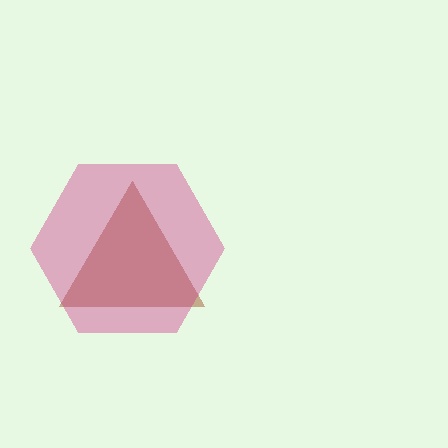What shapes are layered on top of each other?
The layered shapes are: a brown triangle, a magenta hexagon.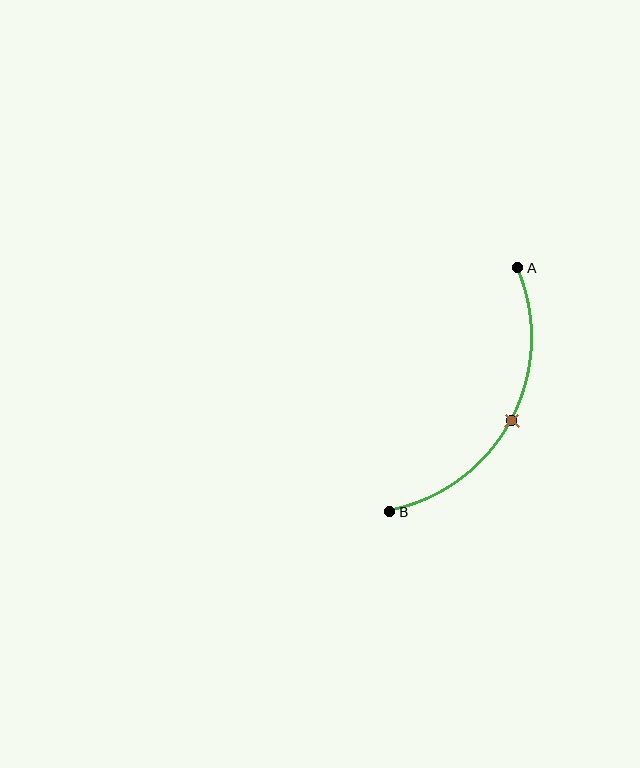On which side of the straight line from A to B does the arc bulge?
The arc bulges to the right of the straight line connecting A and B.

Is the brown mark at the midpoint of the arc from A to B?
Yes. The brown mark lies on the arc at equal arc-length from both A and B — it is the arc midpoint.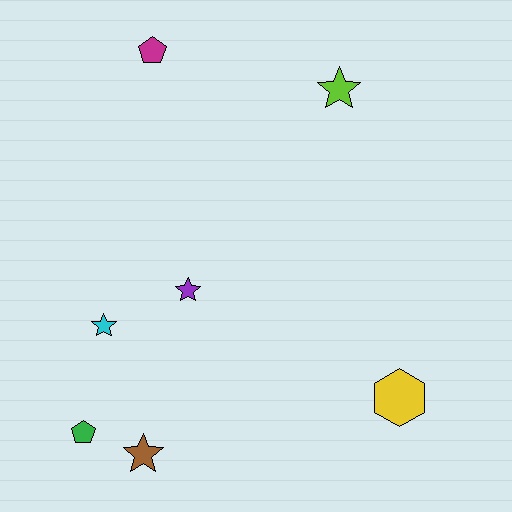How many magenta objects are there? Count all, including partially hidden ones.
There is 1 magenta object.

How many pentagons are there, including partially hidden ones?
There are 2 pentagons.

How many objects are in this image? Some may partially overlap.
There are 7 objects.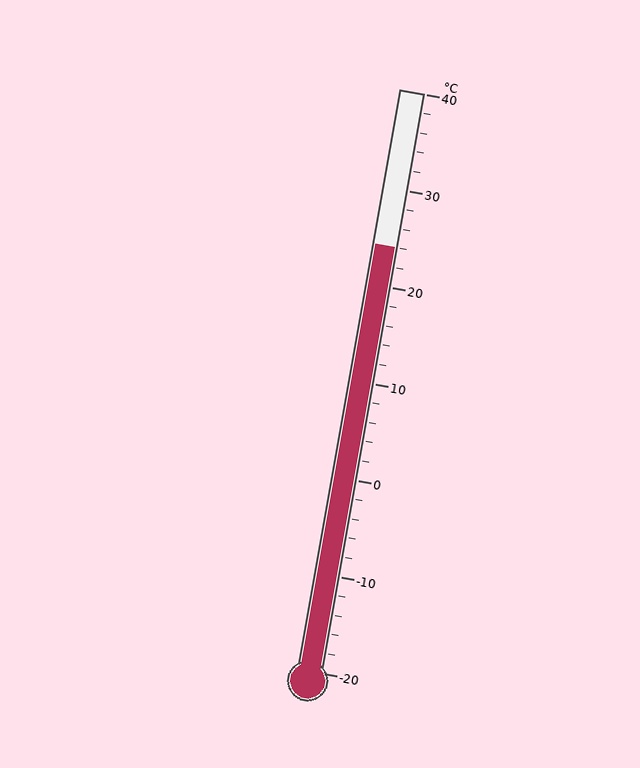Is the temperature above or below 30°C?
The temperature is below 30°C.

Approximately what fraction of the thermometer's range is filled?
The thermometer is filled to approximately 75% of its range.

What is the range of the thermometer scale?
The thermometer scale ranges from -20°C to 40°C.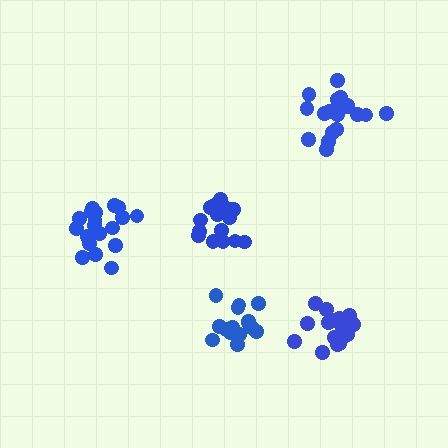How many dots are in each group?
Group 1: 18 dots, Group 2: 16 dots, Group 3: 19 dots, Group 4: 15 dots, Group 5: 19 dots (87 total).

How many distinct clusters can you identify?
There are 5 distinct clusters.